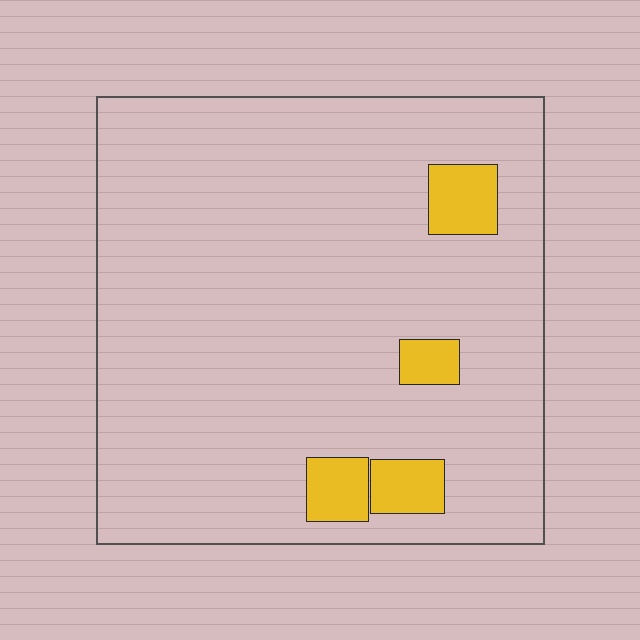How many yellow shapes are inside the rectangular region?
4.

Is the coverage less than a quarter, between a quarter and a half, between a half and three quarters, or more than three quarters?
Less than a quarter.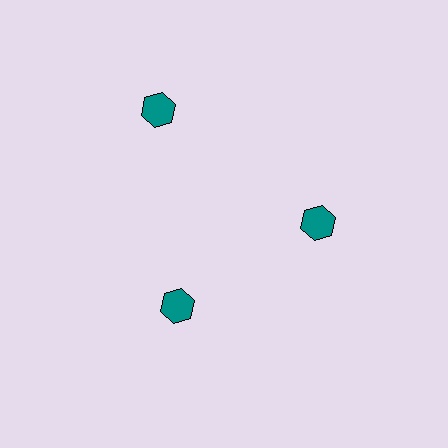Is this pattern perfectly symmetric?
No. The 3 teal hexagons are arranged in a ring, but one element near the 11 o'clock position is pushed outward from the center, breaking the 3-fold rotational symmetry.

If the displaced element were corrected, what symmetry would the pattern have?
It would have 3-fold rotational symmetry — the pattern would map onto itself every 120 degrees.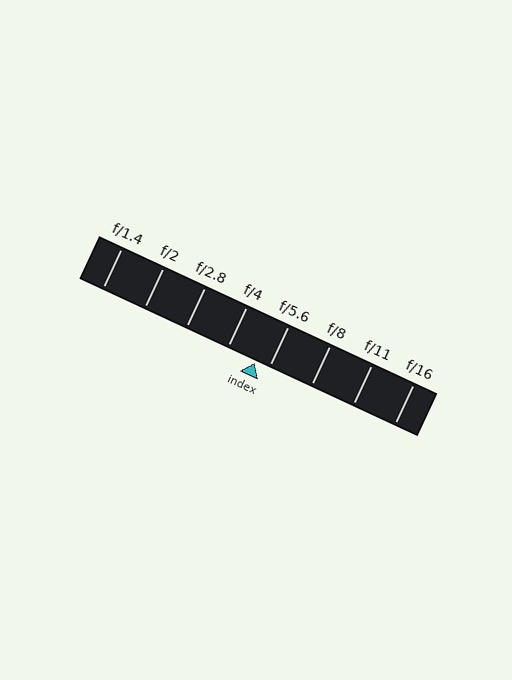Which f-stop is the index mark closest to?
The index mark is closest to f/5.6.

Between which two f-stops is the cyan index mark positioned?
The index mark is between f/4 and f/5.6.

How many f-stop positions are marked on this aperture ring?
There are 8 f-stop positions marked.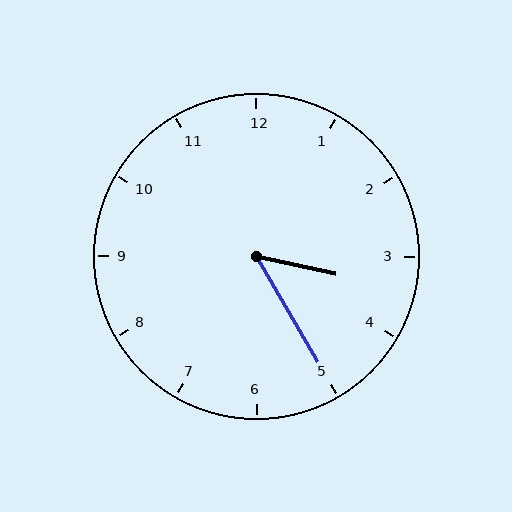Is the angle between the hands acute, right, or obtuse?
It is acute.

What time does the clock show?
3:25.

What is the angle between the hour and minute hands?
Approximately 48 degrees.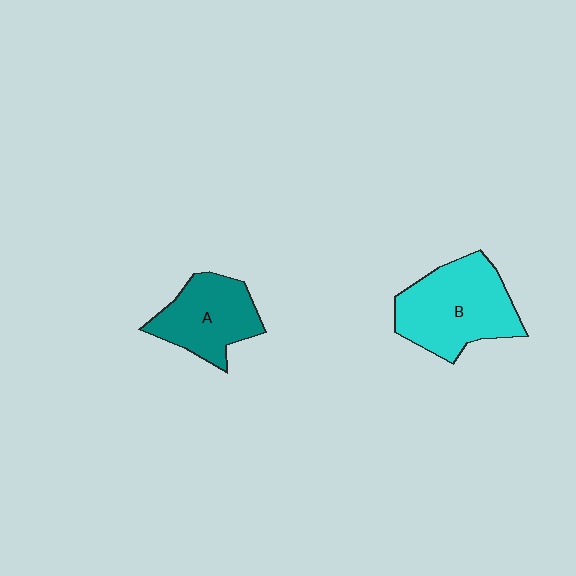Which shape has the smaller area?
Shape A (teal).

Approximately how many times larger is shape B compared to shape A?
Approximately 1.3 times.